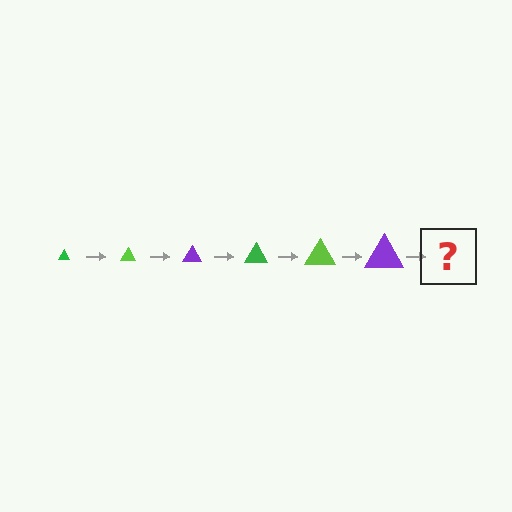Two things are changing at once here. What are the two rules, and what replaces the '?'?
The two rules are that the triangle grows larger each step and the color cycles through green, lime, and purple. The '?' should be a green triangle, larger than the previous one.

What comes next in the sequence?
The next element should be a green triangle, larger than the previous one.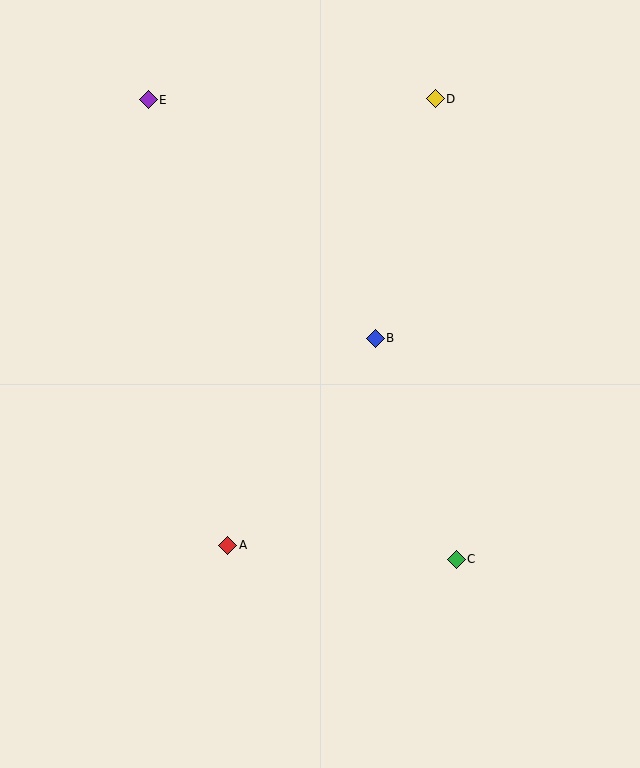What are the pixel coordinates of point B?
Point B is at (375, 338).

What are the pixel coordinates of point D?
Point D is at (435, 99).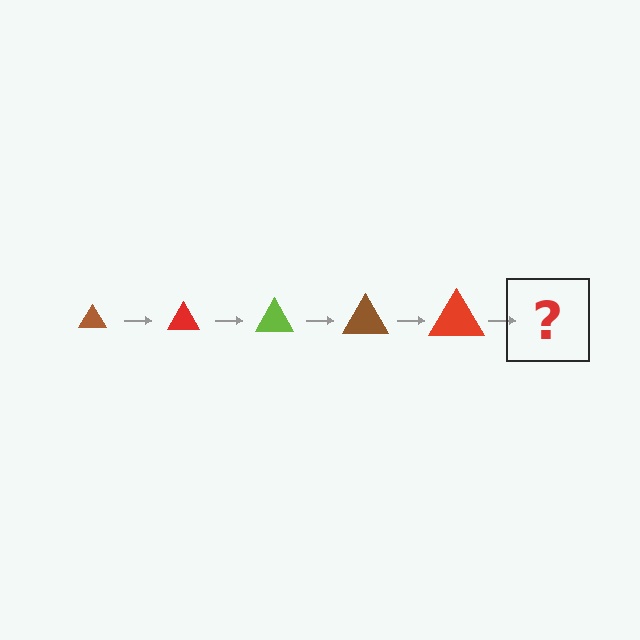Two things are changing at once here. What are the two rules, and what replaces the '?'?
The two rules are that the triangle grows larger each step and the color cycles through brown, red, and lime. The '?' should be a lime triangle, larger than the previous one.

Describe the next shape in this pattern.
It should be a lime triangle, larger than the previous one.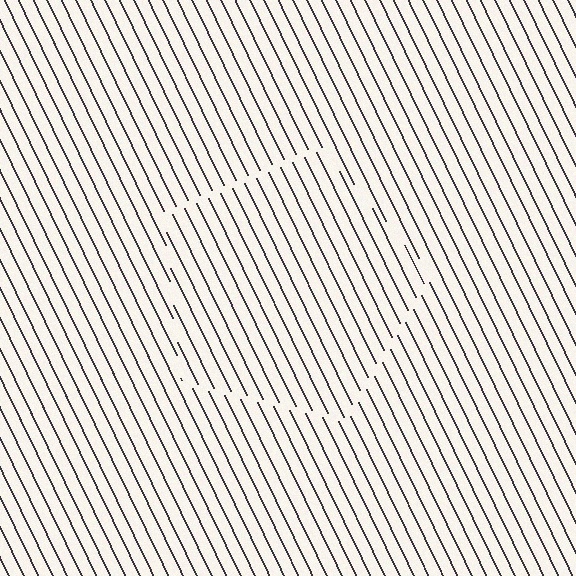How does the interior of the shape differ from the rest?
The interior of the shape contains the same grating, shifted by half a period — the contour is defined by the phase discontinuity where line-ends from the inner and outer gratings abut.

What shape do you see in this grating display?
An illusory pentagon. The interior of the shape contains the same grating, shifted by half a period — the contour is defined by the phase discontinuity where line-ends from the inner and outer gratings abut.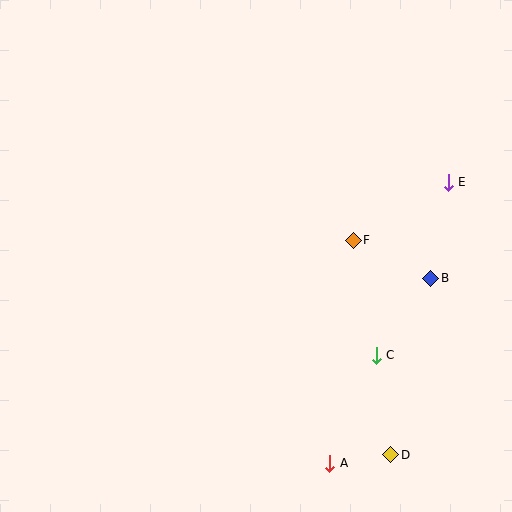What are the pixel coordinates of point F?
Point F is at (353, 240).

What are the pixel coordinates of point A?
Point A is at (330, 463).